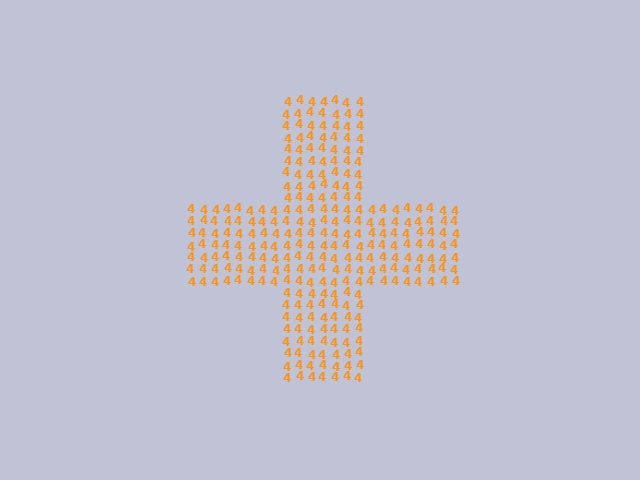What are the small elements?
The small elements are digit 4's.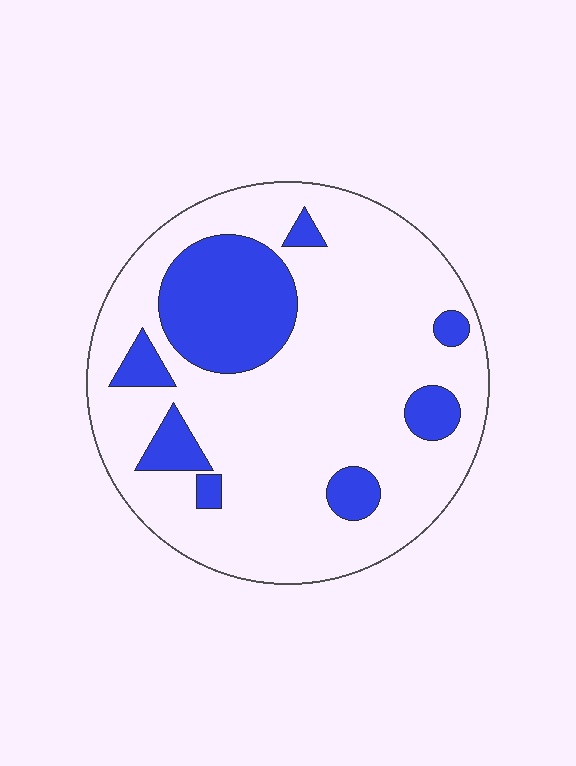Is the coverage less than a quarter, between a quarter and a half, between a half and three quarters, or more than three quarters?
Less than a quarter.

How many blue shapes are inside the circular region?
8.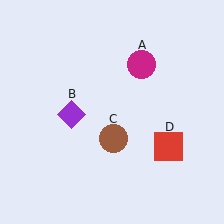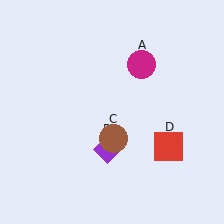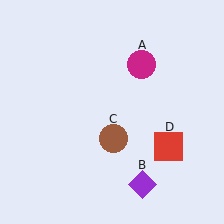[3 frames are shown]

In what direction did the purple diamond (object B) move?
The purple diamond (object B) moved down and to the right.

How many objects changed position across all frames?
1 object changed position: purple diamond (object B).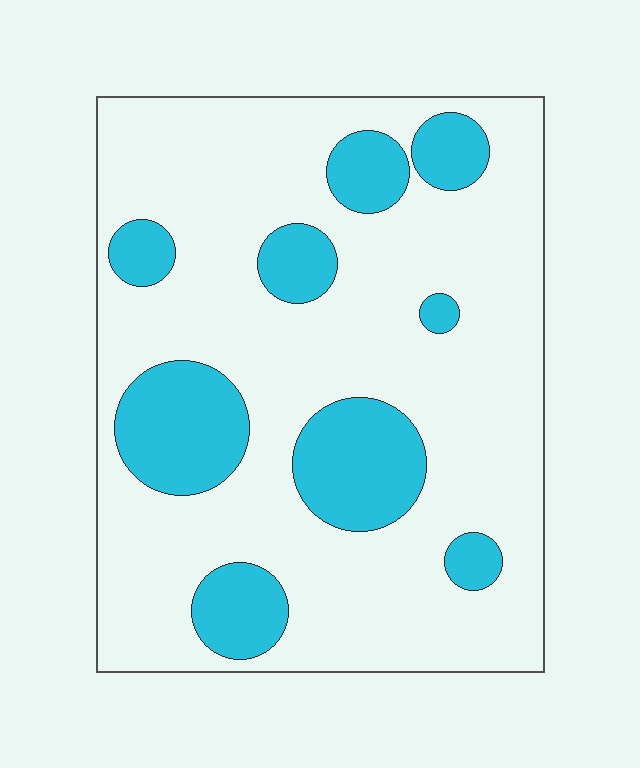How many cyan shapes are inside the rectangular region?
9.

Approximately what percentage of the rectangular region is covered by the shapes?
Approximately 25%.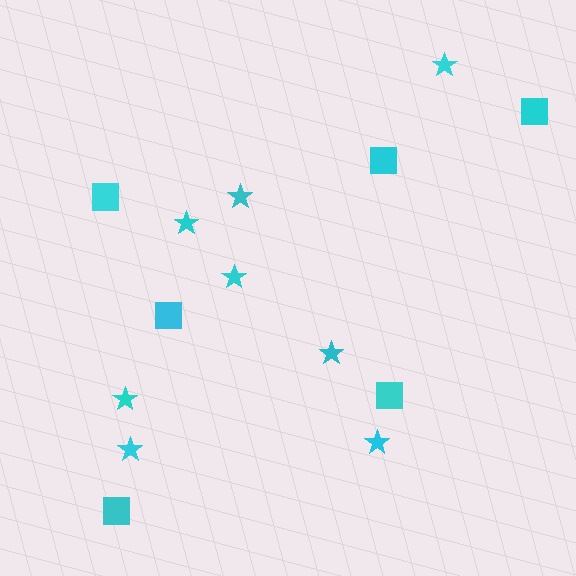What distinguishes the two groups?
There are 2 groups: one group of squares (6) and one group of stars (8).